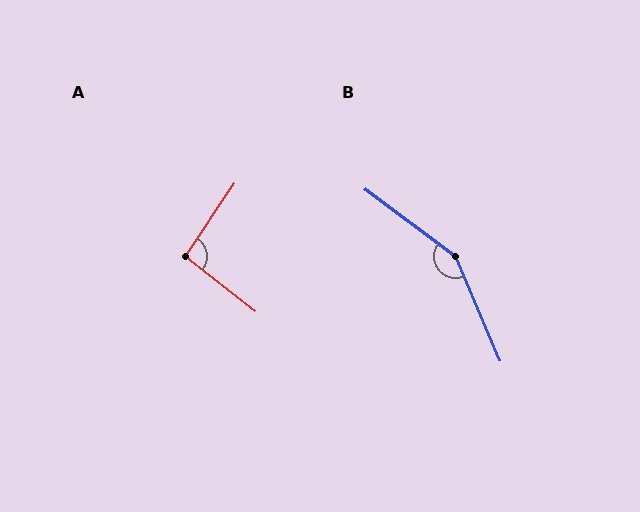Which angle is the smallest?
A, at approximately 94 degrees.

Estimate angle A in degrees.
Approximately 94 degrees.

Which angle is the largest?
B, at approximately 150 degrees.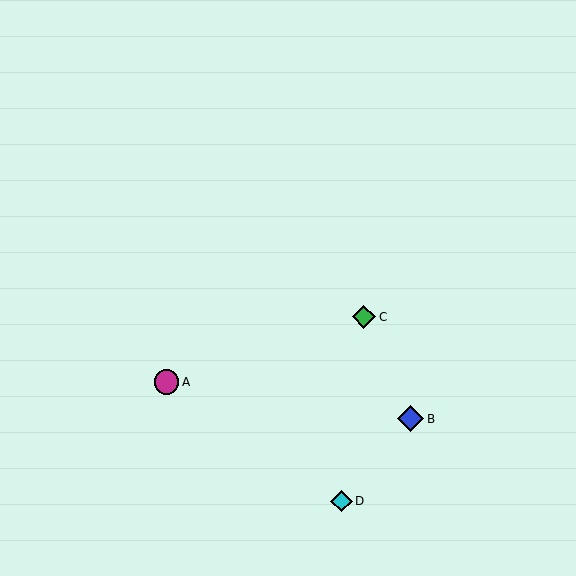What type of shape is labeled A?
Shape A is a magenta circle.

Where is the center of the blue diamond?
The center of the blue diamond is at (411, 419).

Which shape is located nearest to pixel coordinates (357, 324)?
The green diamond (labeled C) at (364, 317) is nearest to that location.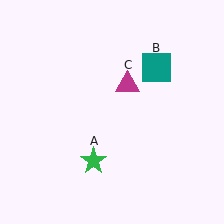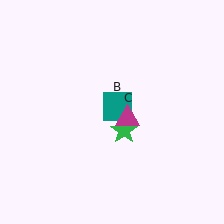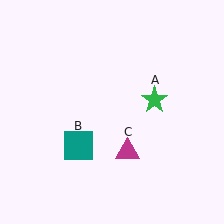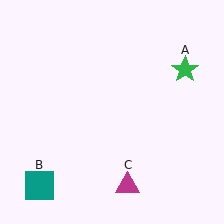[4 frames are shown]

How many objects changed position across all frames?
3 objects changed position: green star (object A), teal square (object B), magenta triangle (object C).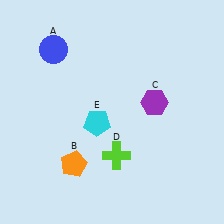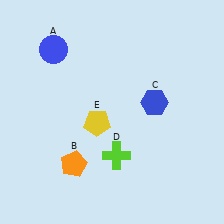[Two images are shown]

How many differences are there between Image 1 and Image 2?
There are 2 differences between the two images.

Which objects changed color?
C changed from purple to blue. E changed from cyan to yellow.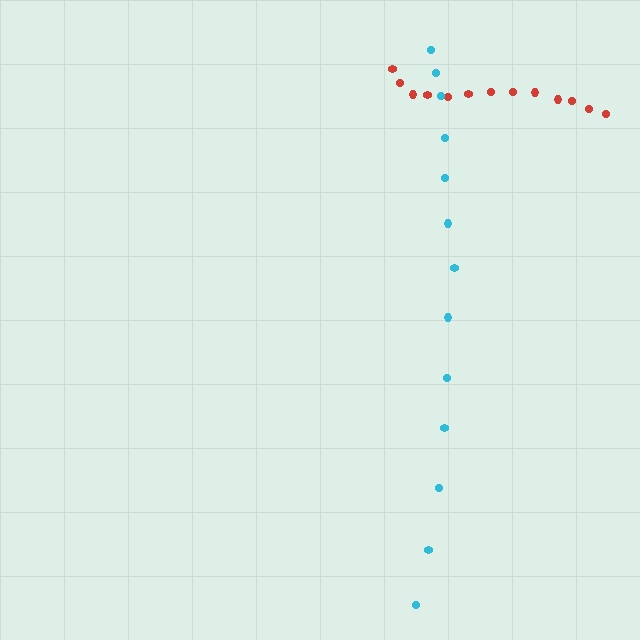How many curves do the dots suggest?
There are 2 distinct paths.